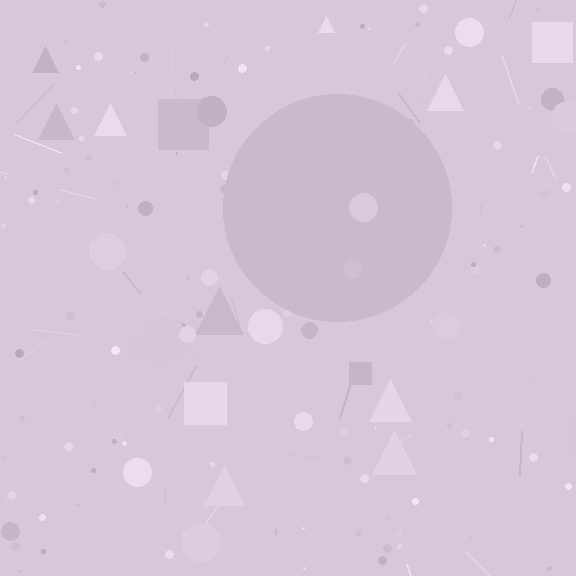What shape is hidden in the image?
A circle is hidden in the image.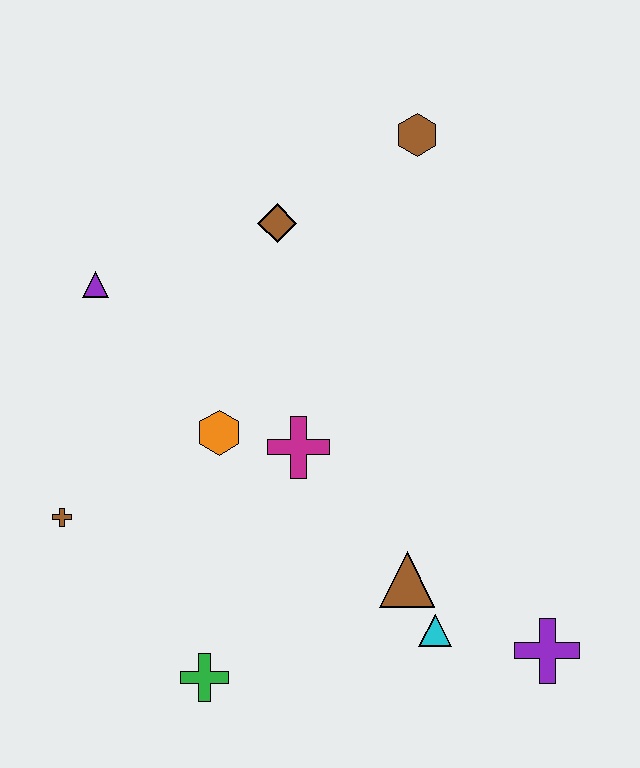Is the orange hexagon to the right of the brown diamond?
No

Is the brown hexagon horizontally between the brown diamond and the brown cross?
No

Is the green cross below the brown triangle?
Yes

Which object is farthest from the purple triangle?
The purple cross is farthest from the purple triangle.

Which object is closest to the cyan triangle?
The brown triangle is closest to the cyan triangle.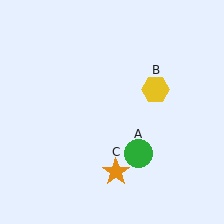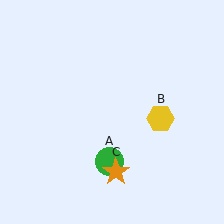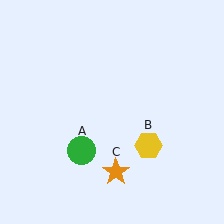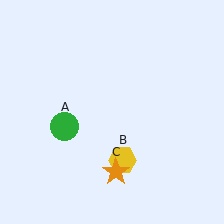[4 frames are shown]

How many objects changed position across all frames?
2 objects changed position: green circle (object A), yellow hexagon (object B).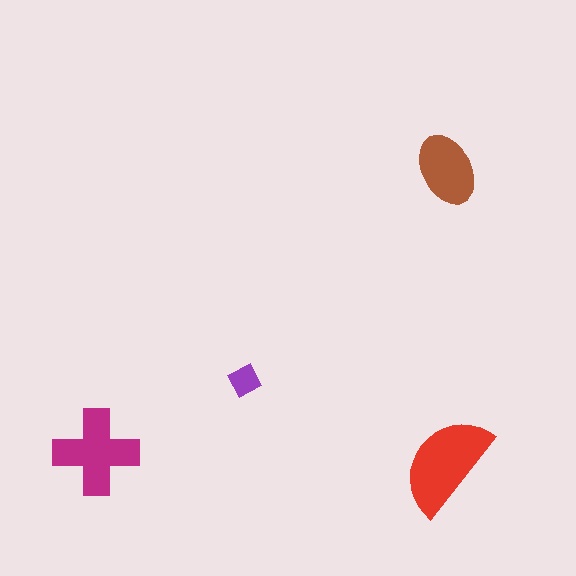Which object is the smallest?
The purple diamond.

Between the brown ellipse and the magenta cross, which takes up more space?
The magenta cross.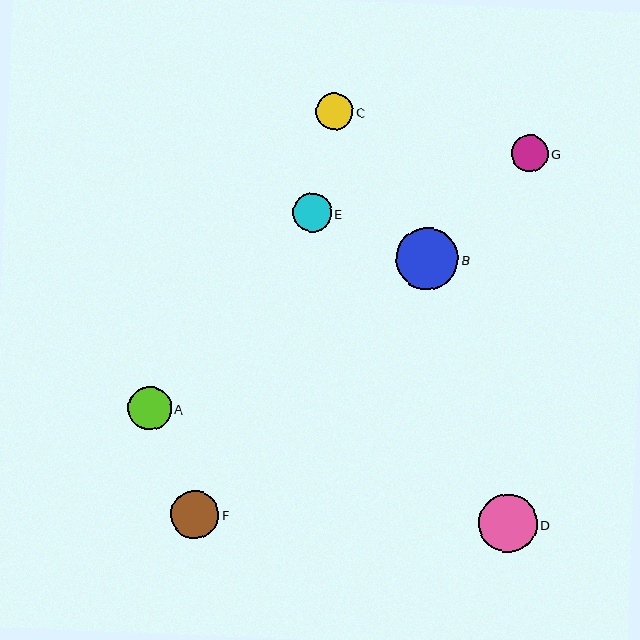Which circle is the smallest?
Circle G is the smallest with a size of approximately 37 pixels.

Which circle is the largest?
Circle B is the largest with a size of approximately 62 pixels.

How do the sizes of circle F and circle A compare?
Circle F and circle A are approximately the same size.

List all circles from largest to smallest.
From largest to smallest: B, D, F, A, E, C, G.